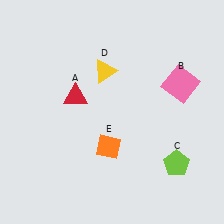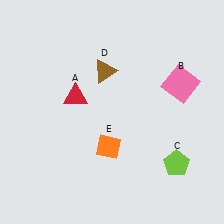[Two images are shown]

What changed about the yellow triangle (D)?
In Image 1, D is yellow. In Image 2, it changed to brown.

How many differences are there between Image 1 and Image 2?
There is 1 difference between the two images.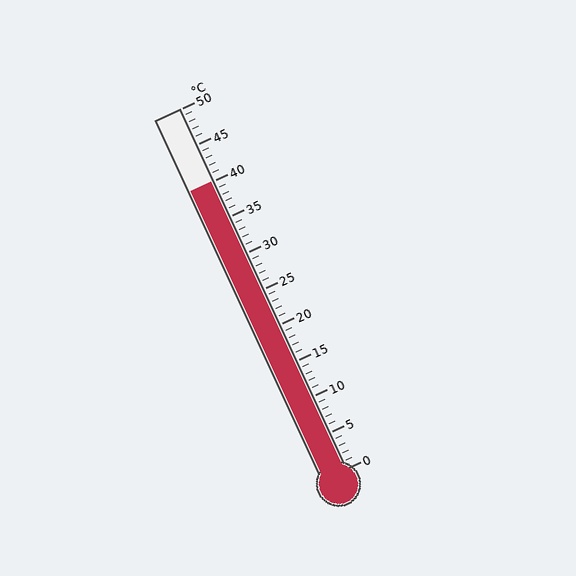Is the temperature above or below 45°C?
The temperature is below 45°C.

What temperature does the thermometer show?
The thermometer shows approximately 40°C.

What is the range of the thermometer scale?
The thermometer scale ranges from 0°C to 50°C.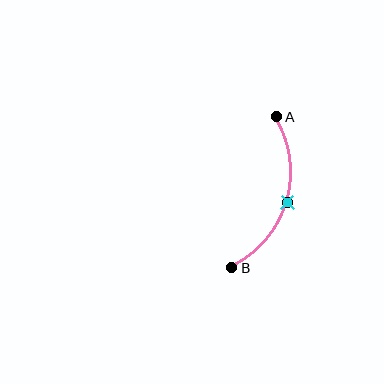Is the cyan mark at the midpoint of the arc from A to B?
Yes. The cyan mark lies on the arc at equal arc-length from both A and B — it is the arc midpoint.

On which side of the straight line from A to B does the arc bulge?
The arc bulges to the right of the straight line connecting A and B.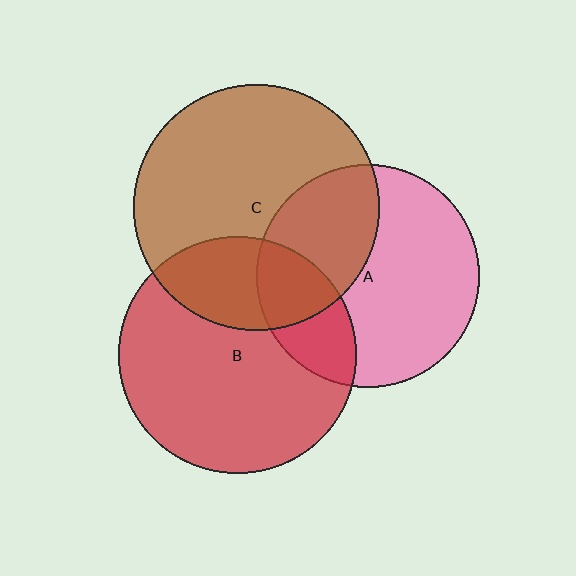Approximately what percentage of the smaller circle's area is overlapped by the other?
Approximately 30%.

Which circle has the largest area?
Circle C (brown).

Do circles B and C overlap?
Yes.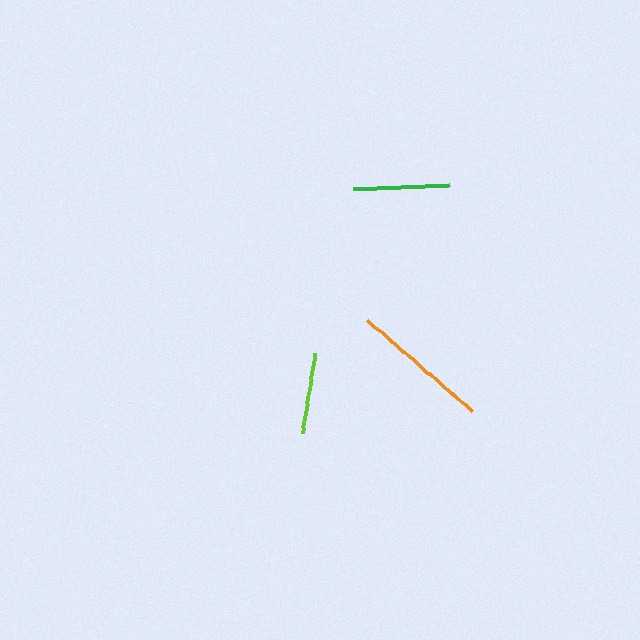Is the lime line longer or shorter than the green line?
The green line is longer than the lime line.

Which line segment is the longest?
The orange line is the longest at approximately 139 pixels.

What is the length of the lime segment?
The lime segment is approximately 80 pixels long.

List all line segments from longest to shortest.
From longest to shortest: orange, green, lime.